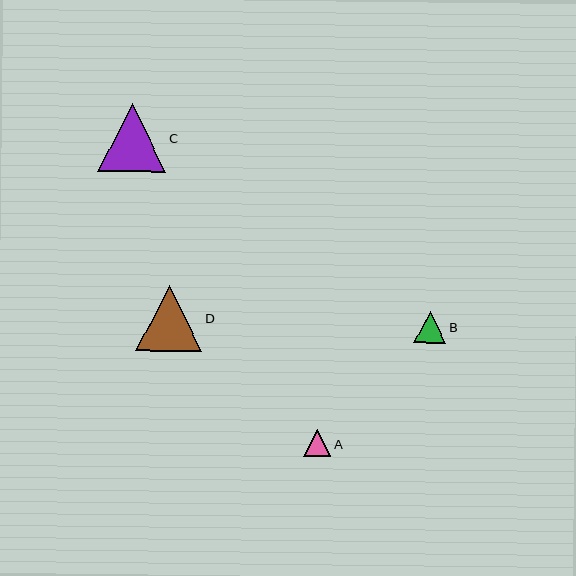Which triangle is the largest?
Triangle C is the largest with a size of approximately 68 pixels.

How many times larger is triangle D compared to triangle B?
Triangle D is approximately 2.1 times the size of triangle B.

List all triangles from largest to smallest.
From largest to smallest: C, D, B, A.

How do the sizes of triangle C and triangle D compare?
Triangle C and triangle D are approximately the same size.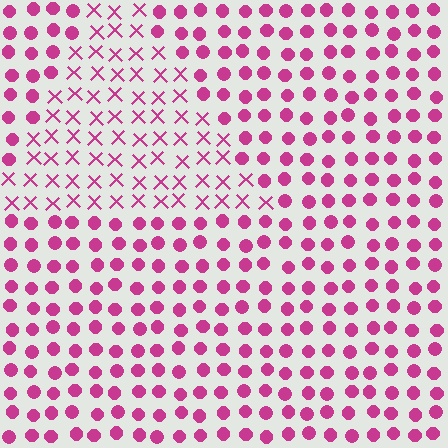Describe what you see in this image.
The image is filled with small magenta elements arranged in a uniform grid. A triangle-shaped region contains X marks, while the surrounding area contains circles. The boundary is defined purely by the change in element shape.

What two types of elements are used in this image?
The image uses X marks inside the triangle region and circles outside it.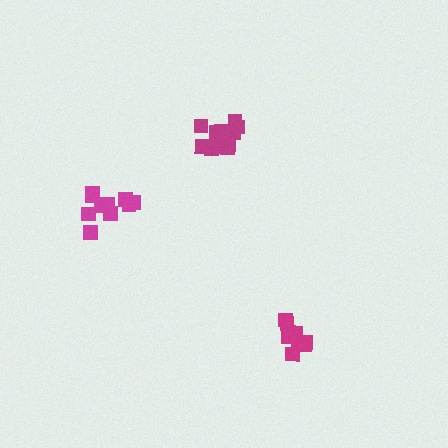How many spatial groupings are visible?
There are 3 spatial groupings.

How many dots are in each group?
Group 1: 11 dots, Group 2: 9 dots, Group 3: 10 dots (30 total).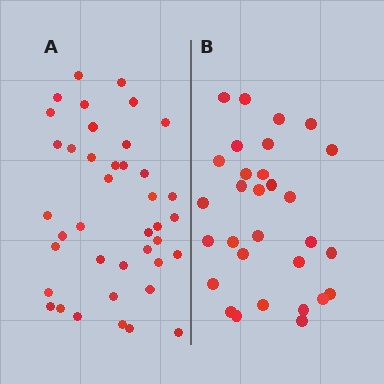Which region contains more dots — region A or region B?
Region A (the left region) has more dots.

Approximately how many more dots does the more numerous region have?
Region A has roughly 10 or so more dots than region B.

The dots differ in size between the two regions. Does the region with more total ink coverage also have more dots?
No. Region B has more total ink coverage because its dots are larger, but region A actually contains more individual dots. Total area can be misleading — the number of items is what matters here.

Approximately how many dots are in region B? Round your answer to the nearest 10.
About 30 dots.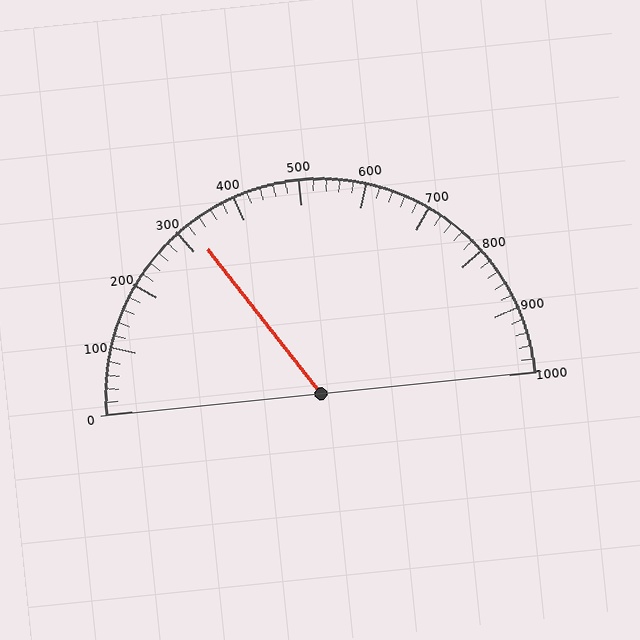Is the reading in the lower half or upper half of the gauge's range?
The reading is in the lower half of the range (0 to 1000).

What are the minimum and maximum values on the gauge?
The gauge ranges from 0 to 1000.